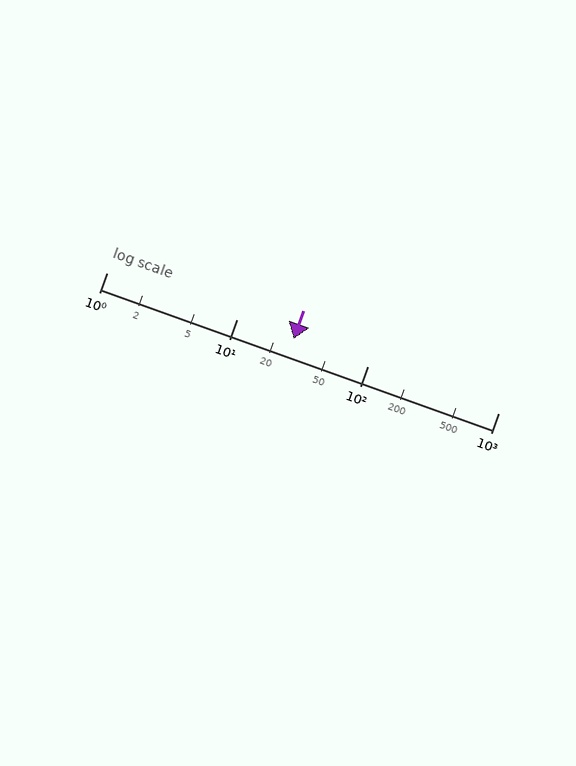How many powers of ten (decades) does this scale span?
The scale spans 3 decades, from 1 to 1000.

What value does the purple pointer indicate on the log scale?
The pointer indicates approximately 27.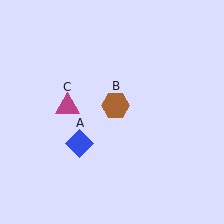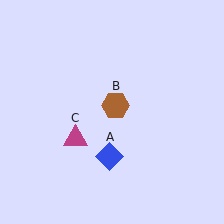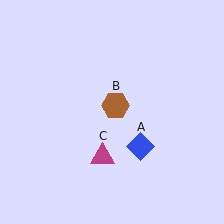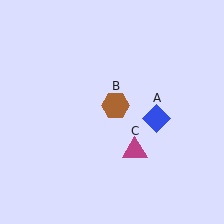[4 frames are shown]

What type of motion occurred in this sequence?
The blue diamond (object A), magenta triangle (object C) rotated counterclockwise around the center of the scene.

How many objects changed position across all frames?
2 objects changed position: blue diamond (object A), magenta triangle (object C).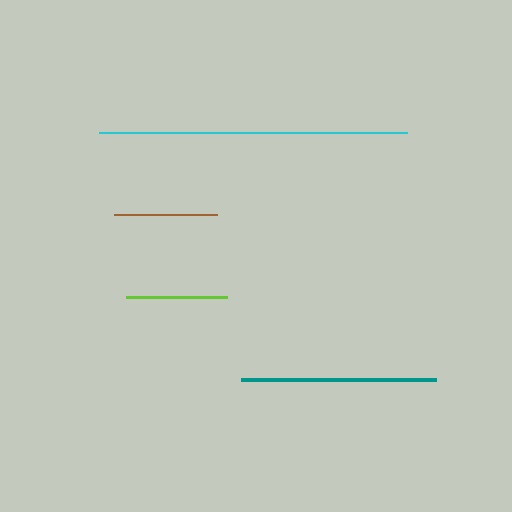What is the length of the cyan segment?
The cyan segment is approximately 309 pixels long.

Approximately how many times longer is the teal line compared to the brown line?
The teal line is approximately 1.9 times the length of the brown line.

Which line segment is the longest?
The cyan line is the longest at approximately 309 pixels.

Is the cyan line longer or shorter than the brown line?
The cyan line is longer than the brown line.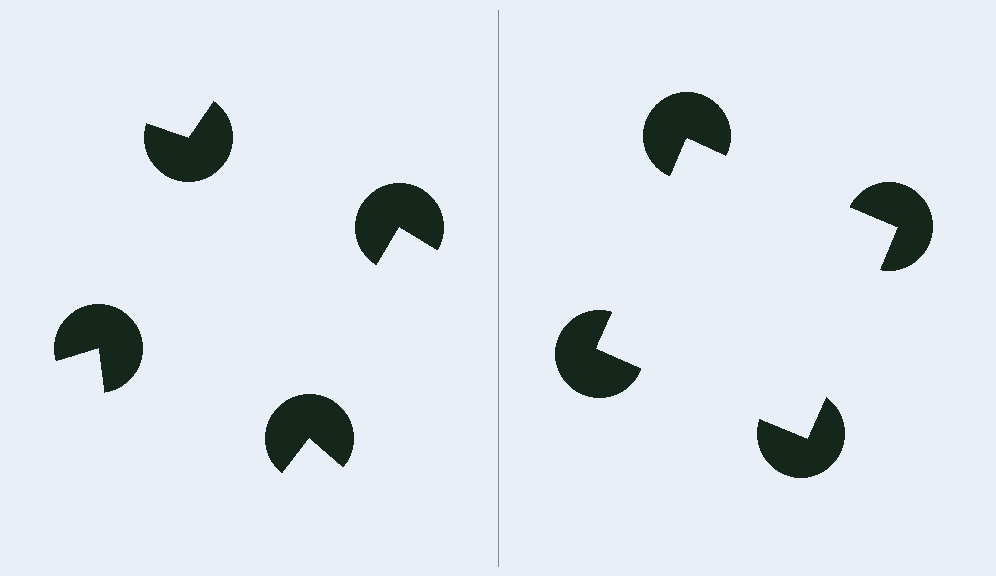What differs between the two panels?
The pac-man discs are positioned identically on both sides; only the wedge orientations differ. On the right they align to a square; on the left they are misaligned.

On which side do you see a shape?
An illusory square appears on the right side. On the left side the wedge cuts are rotated, so no coherent shape forms.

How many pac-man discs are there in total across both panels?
8 — 4 on each side.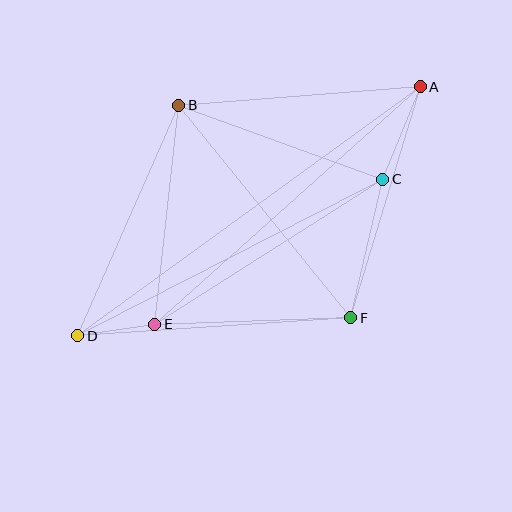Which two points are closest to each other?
Points D and E are closest to each other.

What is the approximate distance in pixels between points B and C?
The distance between B and C is approximately 217 pixels.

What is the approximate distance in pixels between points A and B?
The distance between A and B is approximately 242 pixels.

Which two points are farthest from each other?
Points A and D are farthest from each other.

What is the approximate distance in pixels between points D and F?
The distance between D and F is approximately 274 pixels.